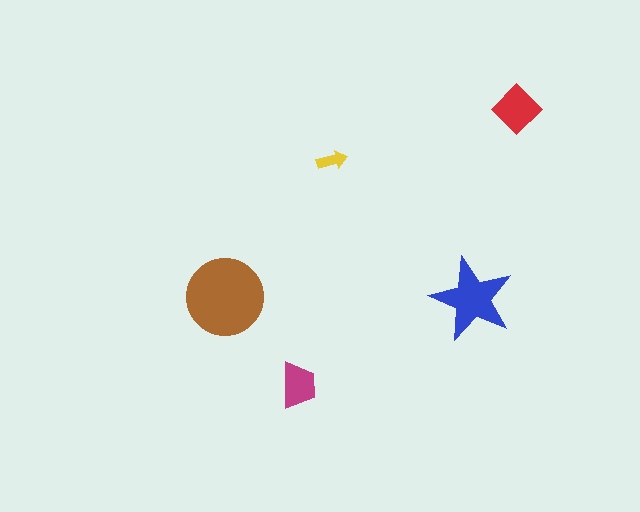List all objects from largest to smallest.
The brown circle, the blue star, the red diamond, the magenta trapezoid, the yellow arrow.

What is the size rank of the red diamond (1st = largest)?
3rd.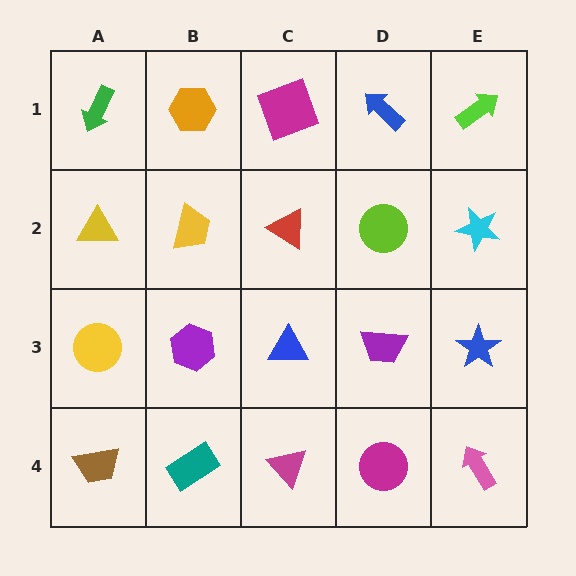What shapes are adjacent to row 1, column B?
A yellow trapezoid (row 2, column B), a green arrow (row 1, column A), a magenta square (row 1, column C).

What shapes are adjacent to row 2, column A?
A green arrow (row 1, column A), a yellow circle (row 3, column A), a yellow trapezoid (row 2, column B).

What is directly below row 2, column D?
A purple trapezoid.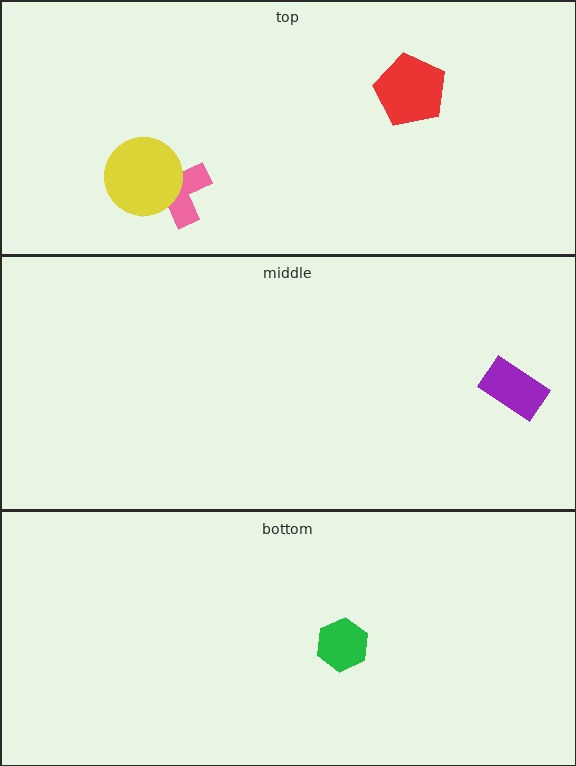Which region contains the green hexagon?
The bottom region.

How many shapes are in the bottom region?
1.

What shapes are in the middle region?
The purple rectangle.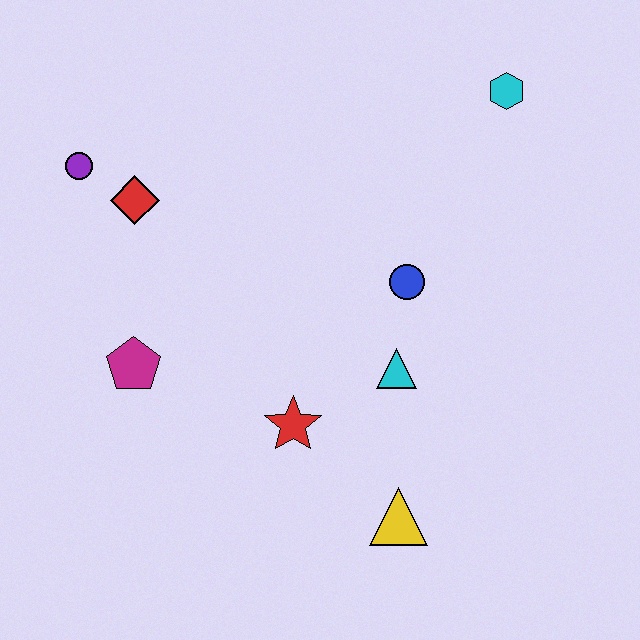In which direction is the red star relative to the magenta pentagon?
The red star is to the right of the magenta pentagon.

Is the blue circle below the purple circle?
Yes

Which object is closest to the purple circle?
The red diamond is closest to the purple circle.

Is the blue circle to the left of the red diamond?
No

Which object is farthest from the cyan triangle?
The purple circle is farthest from the cyan triangle.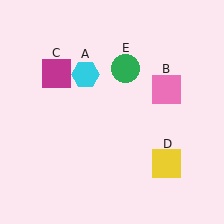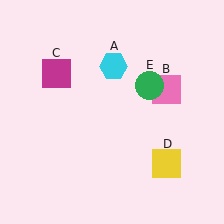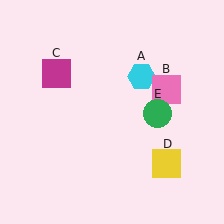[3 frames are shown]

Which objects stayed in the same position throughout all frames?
Pink square (object B) and magenta square (object C) and yellow square (object D) remained stationary.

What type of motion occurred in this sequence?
The cyan hexagon (object A), green circle (object E) rotated clockwise around the center of the scene.